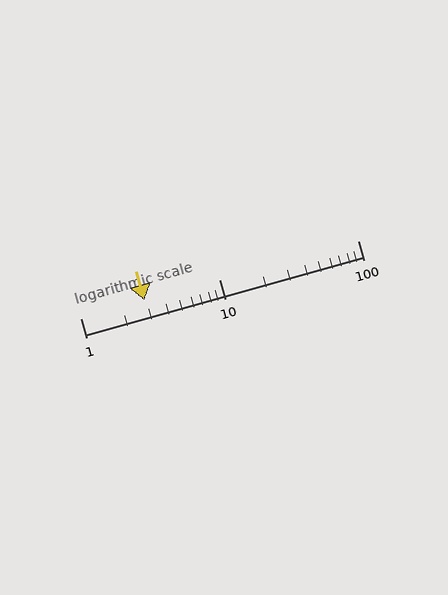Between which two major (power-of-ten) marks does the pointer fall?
The pointer is between 1 and 10.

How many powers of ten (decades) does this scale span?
The scale spans 2 decades, from 1 to 100.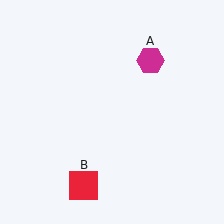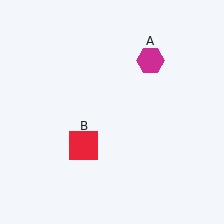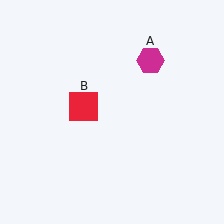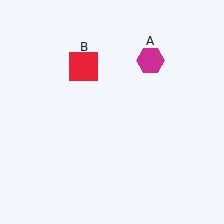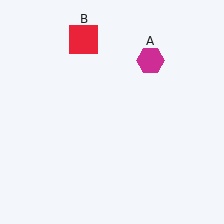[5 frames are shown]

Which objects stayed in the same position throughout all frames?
Magenta hexagon (object A) remained stationary.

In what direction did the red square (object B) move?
The red square (object B) moved up.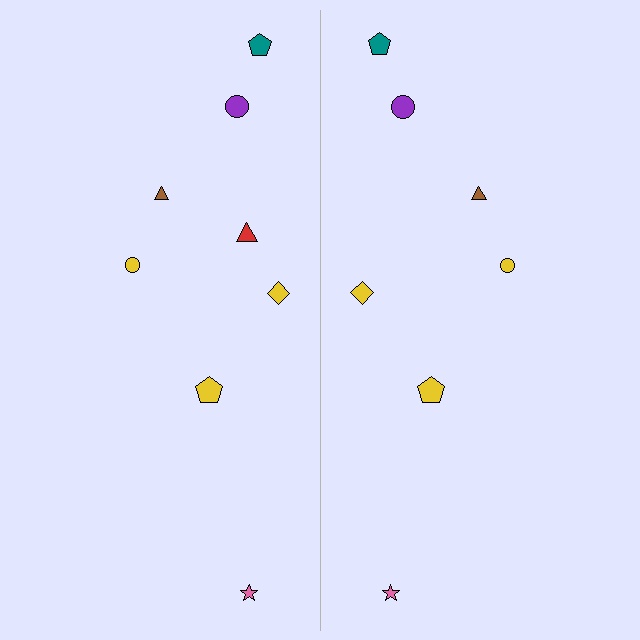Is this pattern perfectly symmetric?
No, the pattern is not perfectly symmetric. A red triangle is missing from the right side.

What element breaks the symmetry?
A red triangle is missing from the right side.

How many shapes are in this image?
There are 15 shapes in this image.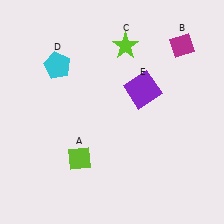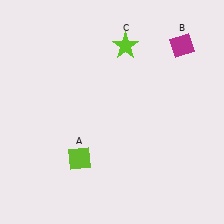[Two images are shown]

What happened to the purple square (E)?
The purple square (E) was removed in Image 2. It was in the top-right area of Image 1.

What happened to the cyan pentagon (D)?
The cyan pentagon (D) was removed in Image 2. It was in the top-left area of Image 1.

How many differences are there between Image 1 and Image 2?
There are 2 differences between the two images.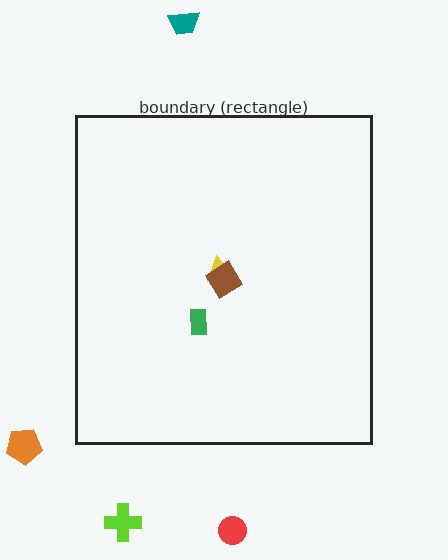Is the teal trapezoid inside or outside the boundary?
Outside.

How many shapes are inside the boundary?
3 inside, 4 outside.